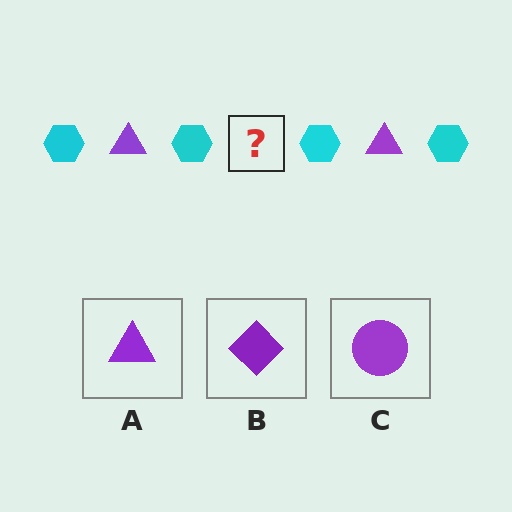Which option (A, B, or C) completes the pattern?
A.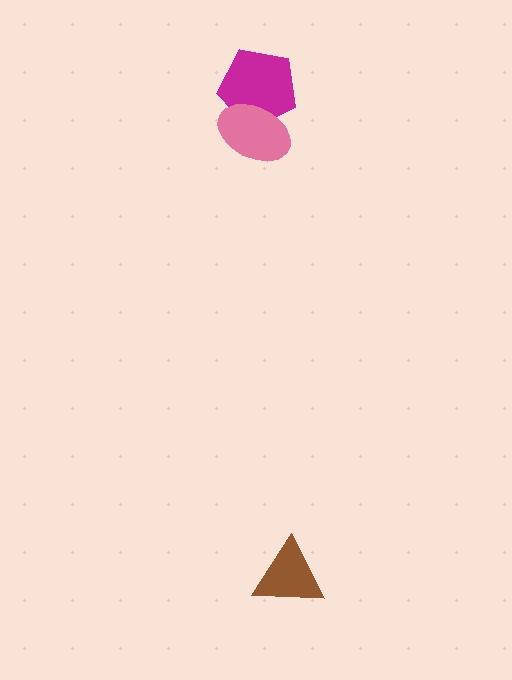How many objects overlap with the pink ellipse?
1 object overlaps with the pink ellipse.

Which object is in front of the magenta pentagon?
The pink ellipse is in front of the magenta pentagon.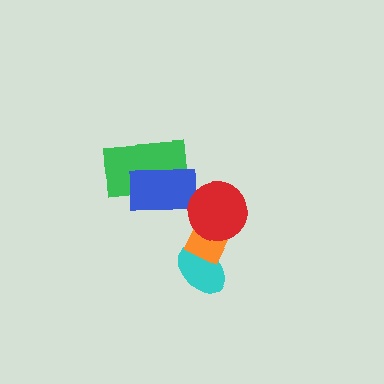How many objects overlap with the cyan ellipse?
1 object overlaps with the cyan ellipse.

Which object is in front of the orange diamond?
The red circle is in front of the orange diamond.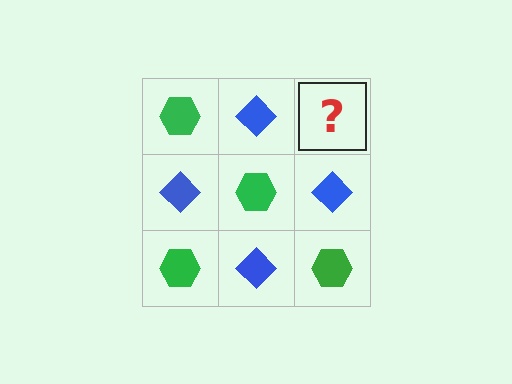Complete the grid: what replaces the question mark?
The question mark should be replaced with a green hexagon.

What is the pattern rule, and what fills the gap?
The rule is that it alternates green hexagon and blue diamond in a checkerboard pattern. The gap should be filled with a green hexagon.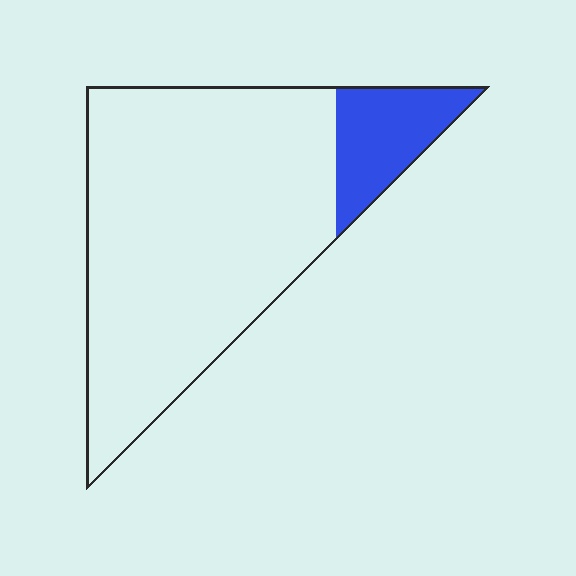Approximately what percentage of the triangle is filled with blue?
Approximately 15%.